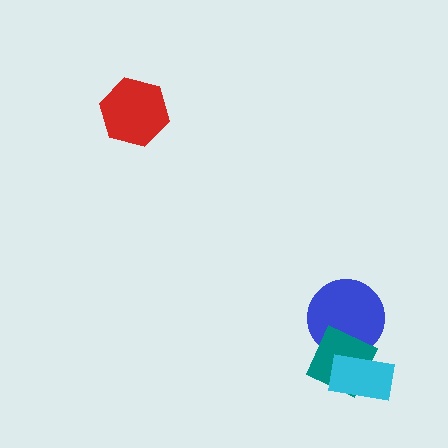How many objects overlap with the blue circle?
2 objects overlap with the blue circle.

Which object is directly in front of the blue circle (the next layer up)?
The teal diamond is directly in front of the blue circle.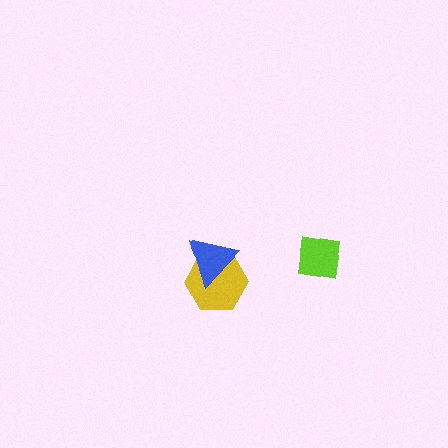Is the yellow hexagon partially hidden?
Yes, it is partially covered by another shape.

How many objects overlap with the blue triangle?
1 object overlaps with the blue triangle.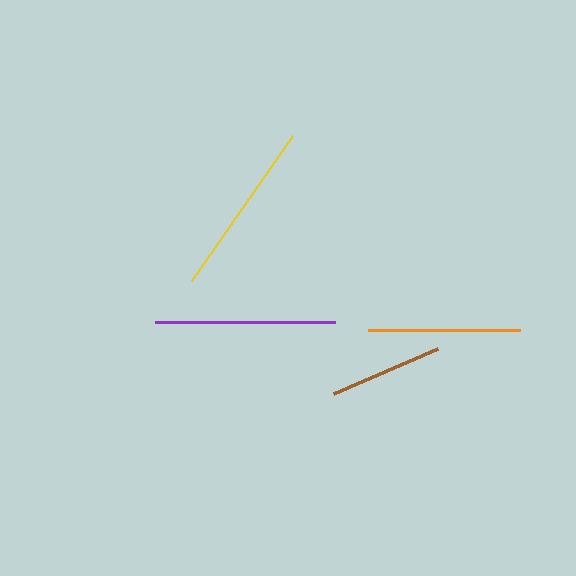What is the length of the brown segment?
The brown segment is approximately 113 pixels long.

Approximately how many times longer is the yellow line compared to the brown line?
The yellow line is approximately 1.6 times the length of the brown line.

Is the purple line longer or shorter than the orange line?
The purple line is longer than the orange line.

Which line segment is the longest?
The purple line is the longest at approximately 180 pixels.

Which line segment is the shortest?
The brown line is the shortest at approximately 113 pixels.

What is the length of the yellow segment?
The yellow segment is approximately 176 pixels long.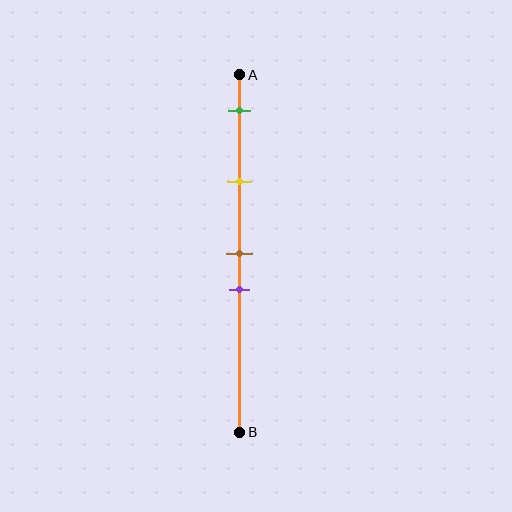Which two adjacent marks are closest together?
The brown and purple marks are the closest adjacent pair.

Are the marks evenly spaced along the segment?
No, the marks are not evenly spaced.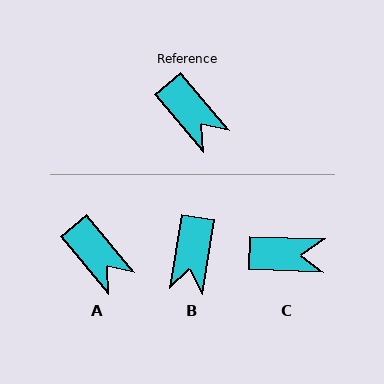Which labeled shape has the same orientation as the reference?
A.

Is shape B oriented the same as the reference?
No, it is off by about 49 degrees.